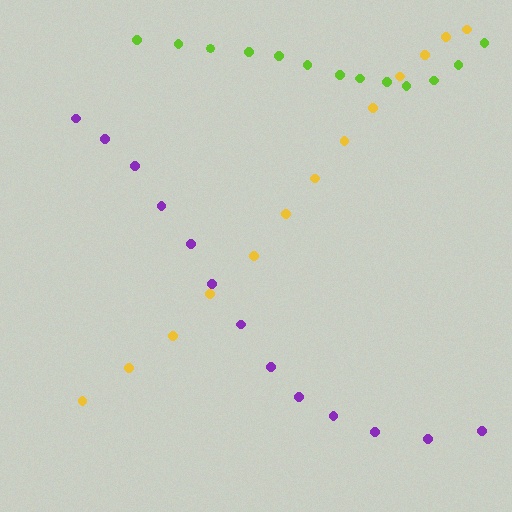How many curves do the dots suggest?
There are 3 distinct paths.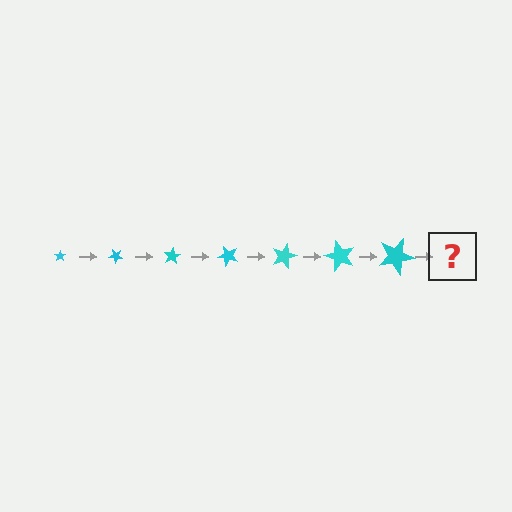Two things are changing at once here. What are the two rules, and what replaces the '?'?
The two rules are that the star grows larger each step and it rotates 40 degrees each step. The '?' should be a star, larger than the previous one and rotated 280 degrees from the start.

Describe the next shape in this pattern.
It should be a star, larger than the previous one and rotated 280 degrees from the start.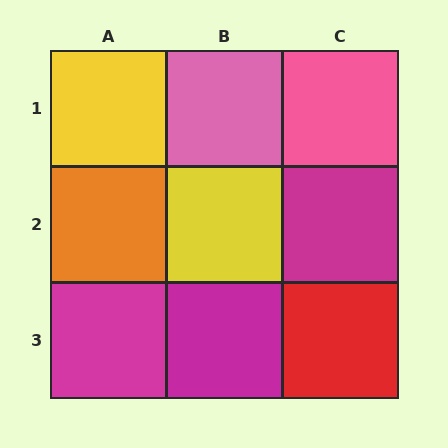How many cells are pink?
2 cells are pink.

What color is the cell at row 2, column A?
Orange.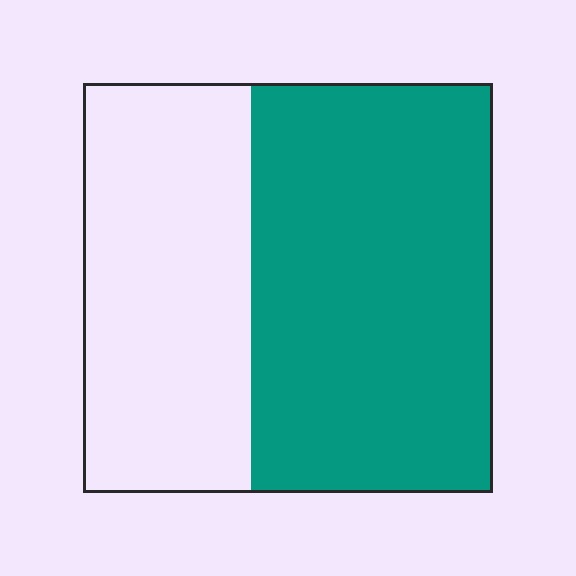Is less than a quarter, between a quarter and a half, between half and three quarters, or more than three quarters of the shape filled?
Between half and three quarters.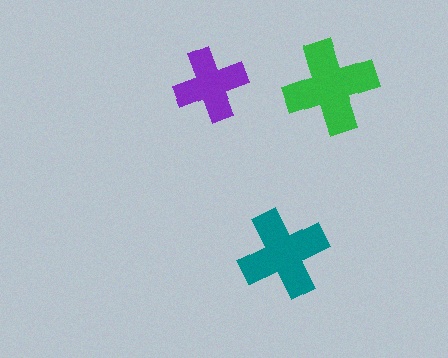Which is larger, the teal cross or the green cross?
The green one.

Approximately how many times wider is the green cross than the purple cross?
About 1.5 times wider.